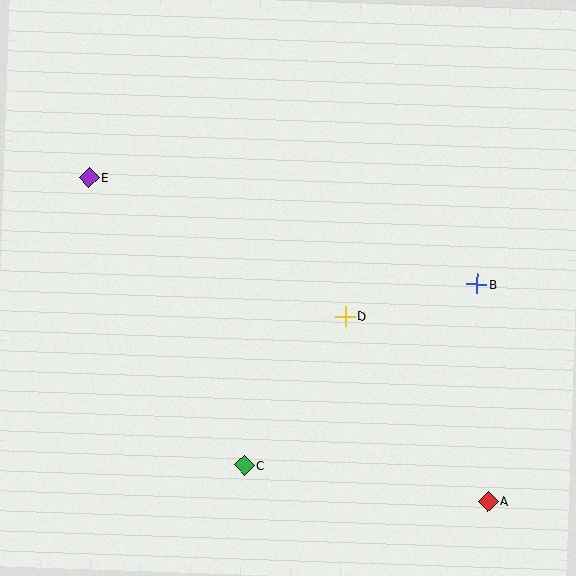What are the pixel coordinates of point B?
Point B is at (477, 284).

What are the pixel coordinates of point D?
Point D is at (345, 316).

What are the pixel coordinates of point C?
Point C is at (244, 465).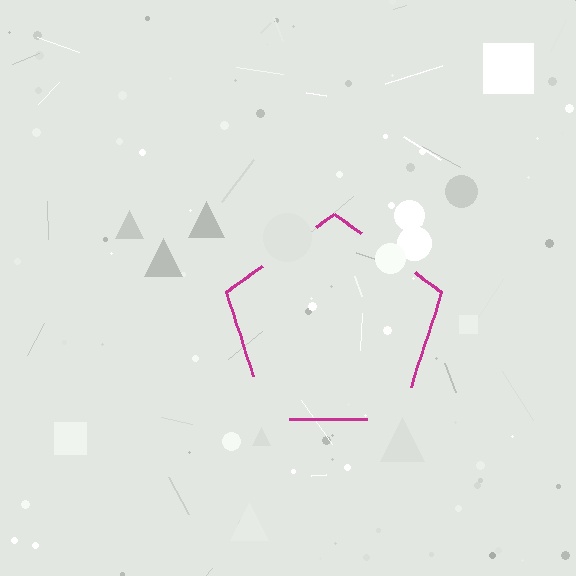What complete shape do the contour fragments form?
The contour fragments form a pentagon.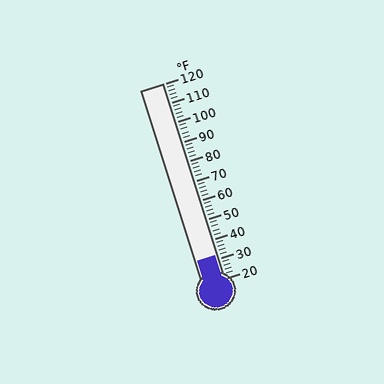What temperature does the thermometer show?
The thermometer shows approximately 32°F.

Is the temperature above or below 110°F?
The temperature is below 110°F.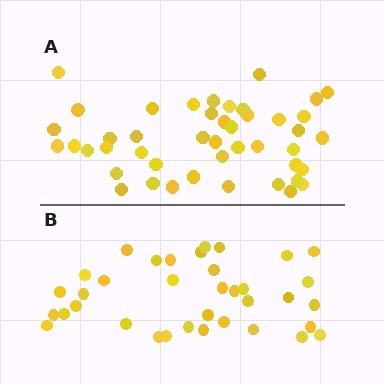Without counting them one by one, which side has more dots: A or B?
Region A (the top region) has more dots.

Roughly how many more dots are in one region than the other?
Region A has roughly 8 or so more dots than region B.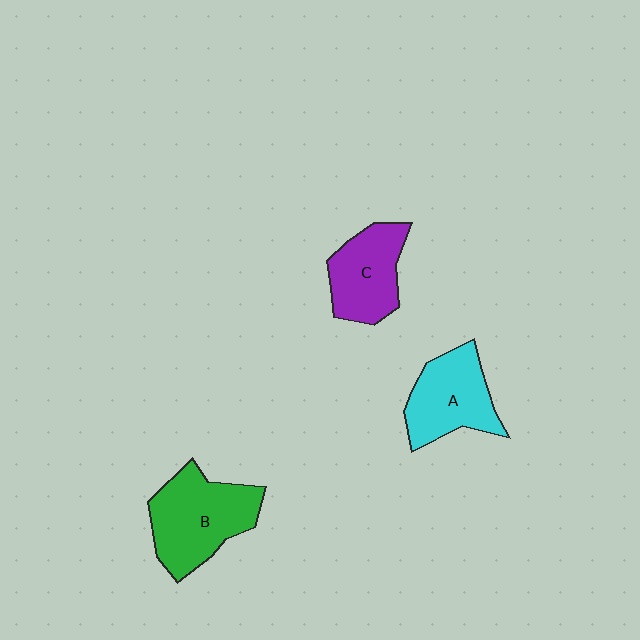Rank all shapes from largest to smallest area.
From largest to smallest: B (green), A (cyan), C (purple).